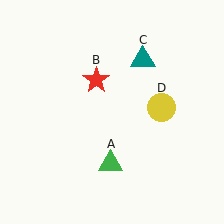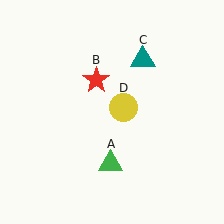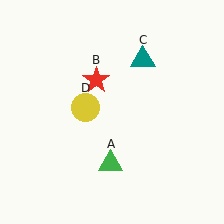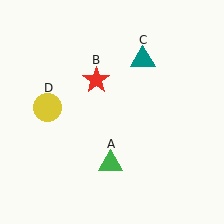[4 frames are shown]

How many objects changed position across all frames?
1 object changed position: yellow circle (object D).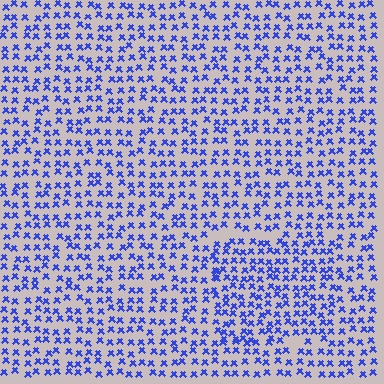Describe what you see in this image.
The image contains small blue elements arranged at two different densities. A rectangle-shaped region is visible where the elements are more densely packed than the surrounding area.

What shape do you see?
I see a rectangle.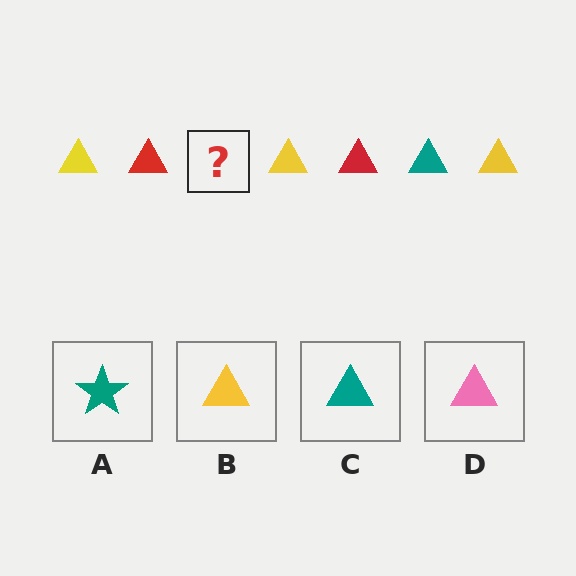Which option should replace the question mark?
Option C.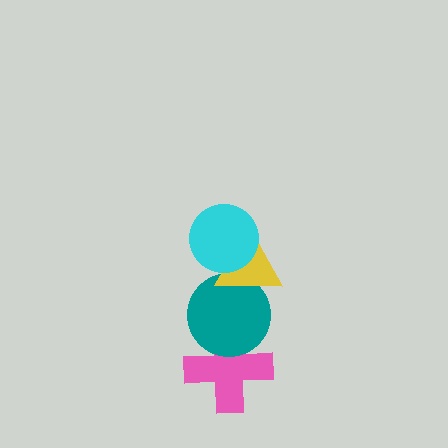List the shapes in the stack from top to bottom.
From top to bottom: the cyan circle, the yellow triangle, the teal circle, the pink cross.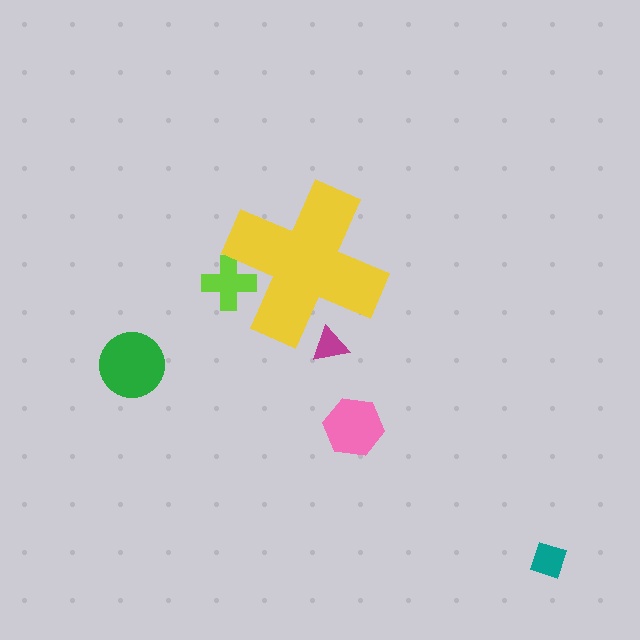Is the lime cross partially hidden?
Yes, the lime cross is partially hidden behind the yellow cross.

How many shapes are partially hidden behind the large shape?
2 shapes are partially hidden.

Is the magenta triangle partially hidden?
Yes, the magenta triangle is partially hidden behind the yellow cross.